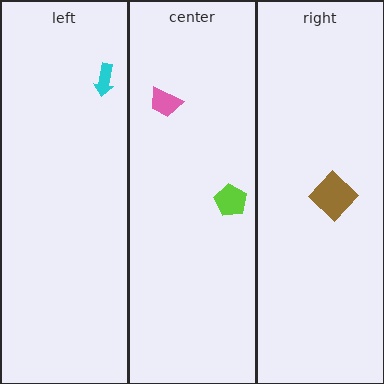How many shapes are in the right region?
1.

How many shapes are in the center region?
2.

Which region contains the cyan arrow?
The left region.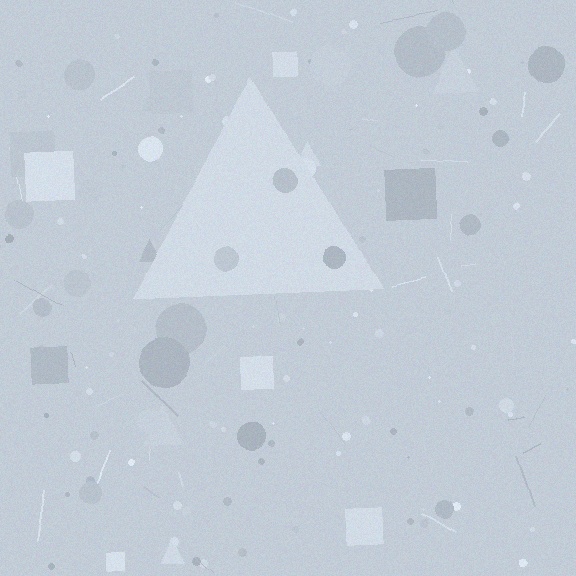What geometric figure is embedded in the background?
A triangle is embedded in the background.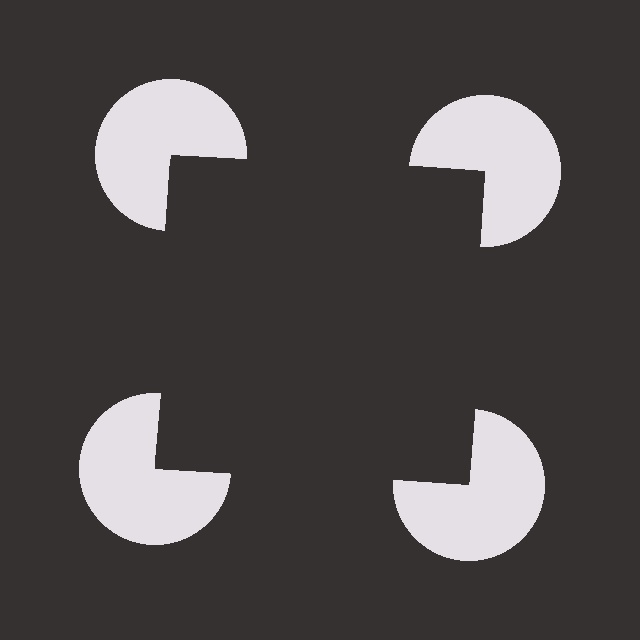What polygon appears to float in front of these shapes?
An illusory square — its edges are inferred from the aligned wedge cuts in the pac-man discs, not physically drawn.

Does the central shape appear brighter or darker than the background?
It typically appears slightly darker than the background, even though no actual brightness change is drawn.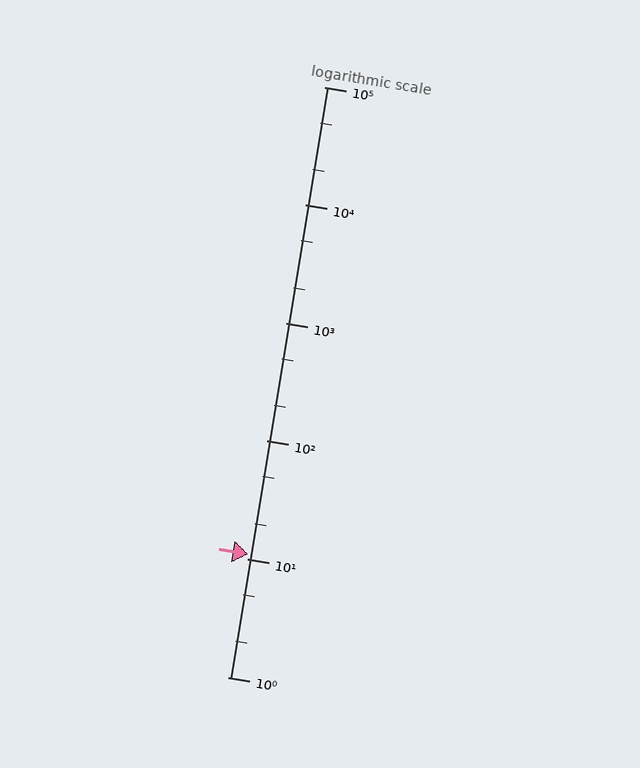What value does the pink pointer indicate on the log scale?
The pointer indicates approximately 11.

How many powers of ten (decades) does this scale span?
The scale spans 5 decades, from 1 to 100000.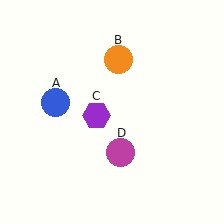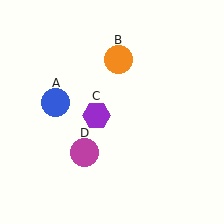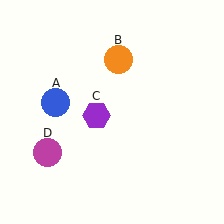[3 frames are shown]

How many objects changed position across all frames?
1 object changed position: magenta circle (object D).